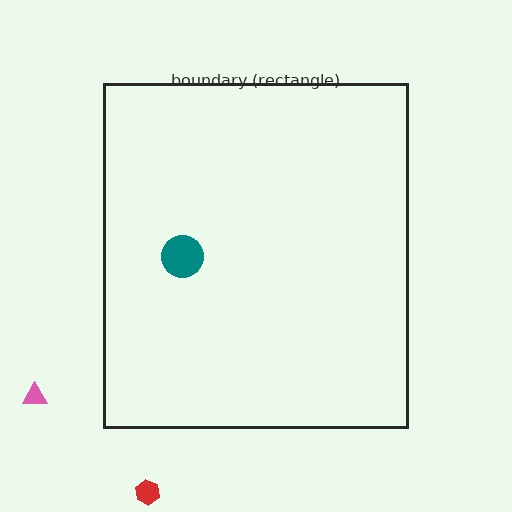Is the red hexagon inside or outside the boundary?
Outside.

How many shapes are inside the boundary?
1 inside, 2 outside.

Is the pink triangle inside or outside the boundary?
Outside.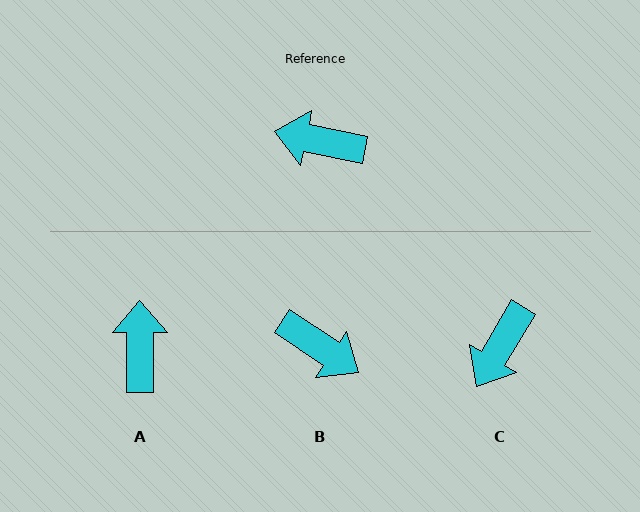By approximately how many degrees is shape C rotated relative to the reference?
Approximately 70 degrees counter-clockwise.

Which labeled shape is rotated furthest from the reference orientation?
B, about 157 degrees away.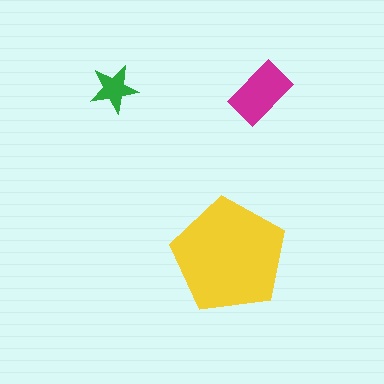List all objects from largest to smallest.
The yellow pentagon, the magenta rectangle, the green star.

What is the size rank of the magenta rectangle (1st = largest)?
2nd.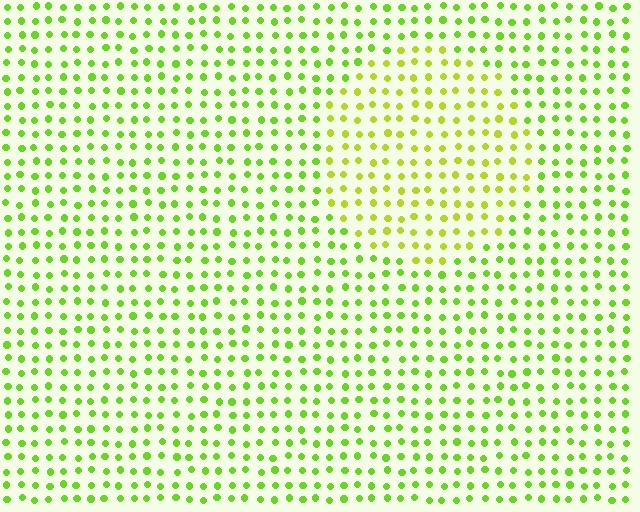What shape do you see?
I see a circle.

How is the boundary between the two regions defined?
The boundary is defined purely by a slight shift in hue (about 26 degrees). Spacing, size, and orientation are identical on both sides.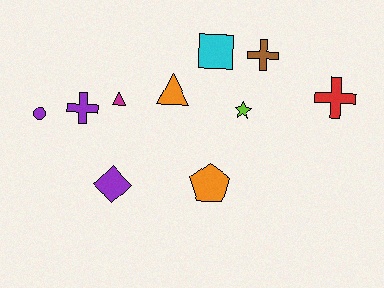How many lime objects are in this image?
There is 1 lime object.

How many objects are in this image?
There are 10 objects.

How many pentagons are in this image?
There is 1 pentagon.